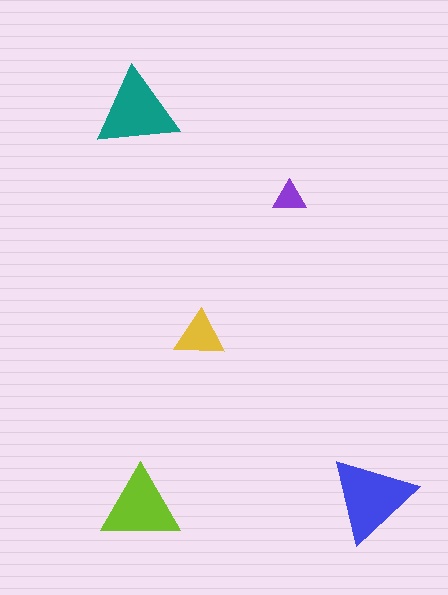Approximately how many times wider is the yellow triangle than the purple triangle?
About 1.5 times wider.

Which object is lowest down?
The lime triangle is bottommost.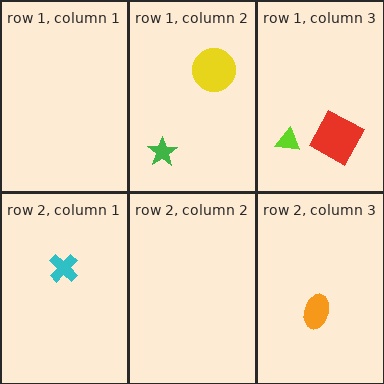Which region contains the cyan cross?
The row 2, column 1 region.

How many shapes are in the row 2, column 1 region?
1.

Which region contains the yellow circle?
The row 1, column 2 region.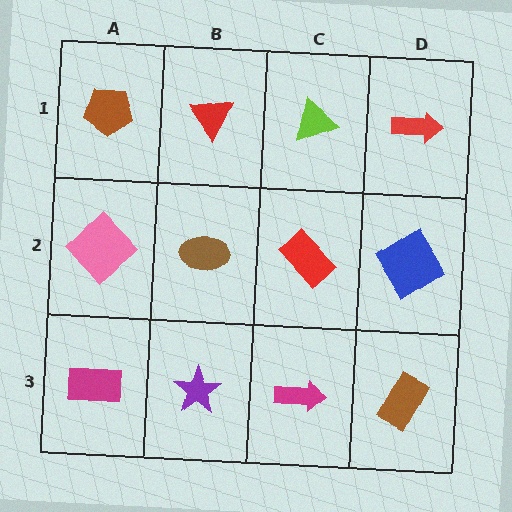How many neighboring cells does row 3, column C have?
3.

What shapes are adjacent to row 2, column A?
A brown pentagon (row 1, column A), a magenta rectangle (row 3, column A), a brown ellipse (row 2, column B).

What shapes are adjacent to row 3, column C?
A red rectangle (row 2, column C), a purple star (row 3, column B), a brown rectangle (row 3, column D).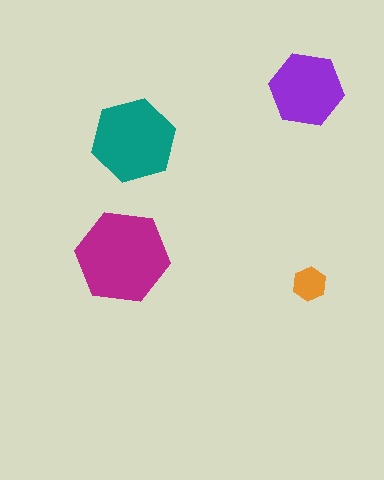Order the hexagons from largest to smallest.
the magenta one, the teal one, the purple one, the orange one.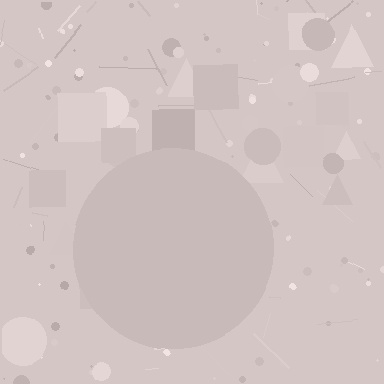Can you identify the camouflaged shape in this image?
The camouflaged shape is a circle.